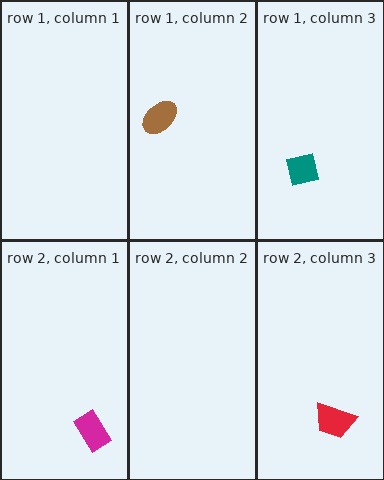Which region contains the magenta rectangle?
The row 2, column 1 region.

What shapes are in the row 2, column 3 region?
The red trapezoid.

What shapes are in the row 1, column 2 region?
The brown ellipse.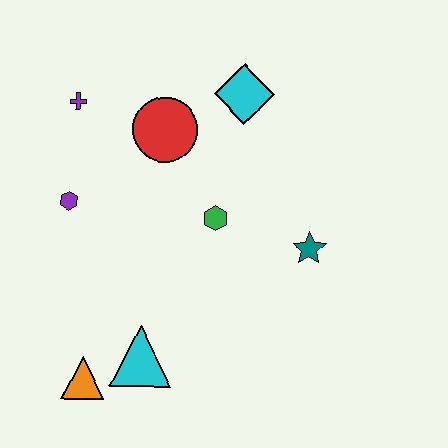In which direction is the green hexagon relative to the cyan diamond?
The green hexagon is below the cyan diamond.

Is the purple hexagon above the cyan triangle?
Yes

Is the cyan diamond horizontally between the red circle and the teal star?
Yes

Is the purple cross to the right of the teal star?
No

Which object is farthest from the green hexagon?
The orange triangle is farthest from the green hexagon.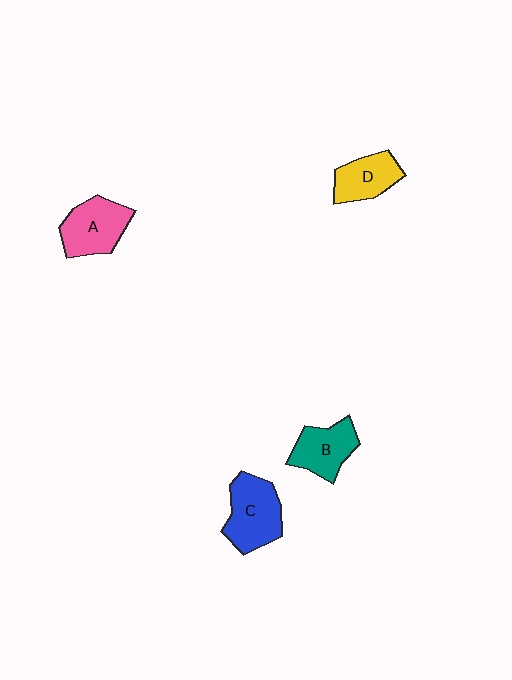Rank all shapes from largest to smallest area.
From largest to smallest: C (blue), A (pink), B (teal), D (yellow).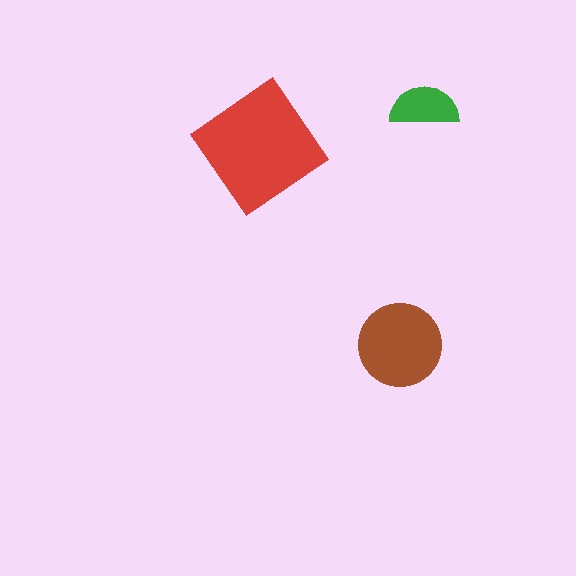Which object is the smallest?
The green semicircle.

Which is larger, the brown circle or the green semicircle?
The brown circle.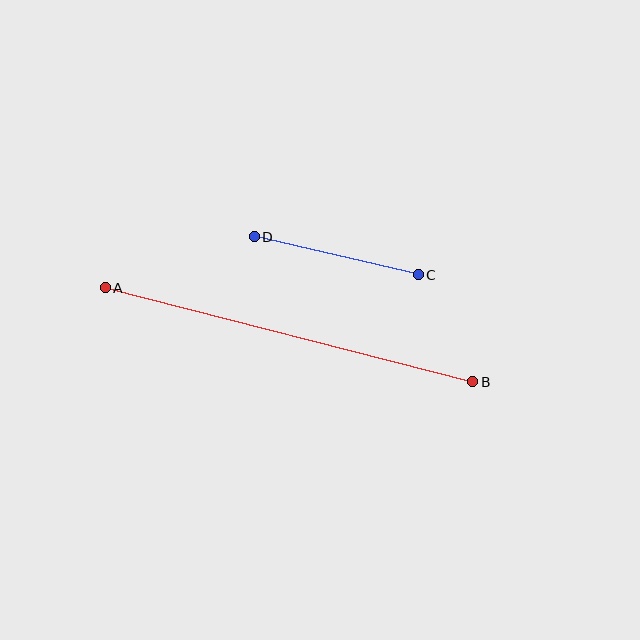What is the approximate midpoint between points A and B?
The midpoint is at approximately (289, 335) pixels.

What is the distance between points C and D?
The distance is approximately 169 pixels.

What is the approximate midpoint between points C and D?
The midpoint is at approximately (336, 256) pixels.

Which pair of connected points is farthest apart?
Points A and B are farthest apart.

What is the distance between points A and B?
The distance is approximately 379 pixels.